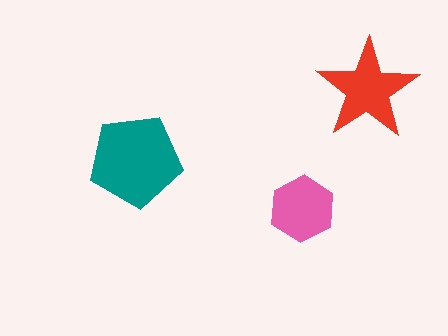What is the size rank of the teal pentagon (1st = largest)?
1st.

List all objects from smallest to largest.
The pink hexagon, the red star, the teal pentagon.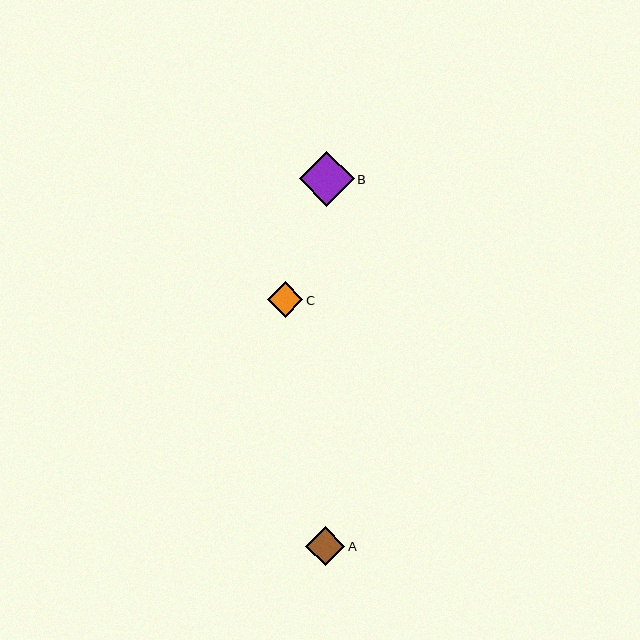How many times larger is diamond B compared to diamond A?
Diamond B is approximately 1.4 times the size of diamond A.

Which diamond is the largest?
Diamond B is the largest with a size of approximately 54 pixels.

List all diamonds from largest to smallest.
From largest to smallest: B, A, C.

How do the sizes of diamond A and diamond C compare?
Diamond A and diamond C are approximately the same size.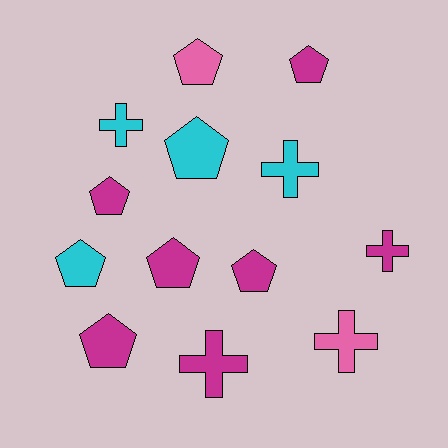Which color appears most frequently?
Magenta, with 7 objects.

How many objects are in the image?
There are 13 objects.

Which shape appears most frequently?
Pentagon, with 8 objects.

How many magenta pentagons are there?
There are 5 magenta pentagons.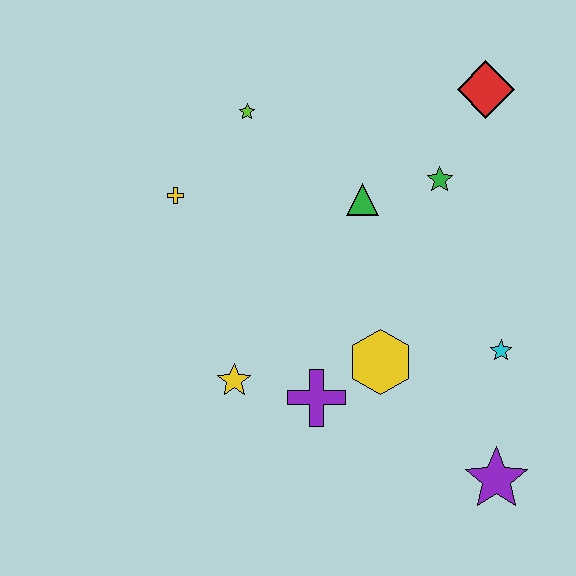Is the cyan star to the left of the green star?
No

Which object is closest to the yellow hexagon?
The purple cross is closest to the yellow hexagon.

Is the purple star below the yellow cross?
Yes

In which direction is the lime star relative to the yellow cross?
The lime star is above the yellow cross.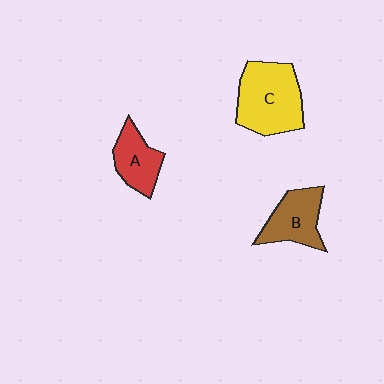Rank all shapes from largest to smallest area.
From largest to smallest: C (yellow), B (brown), A (red).